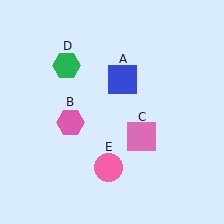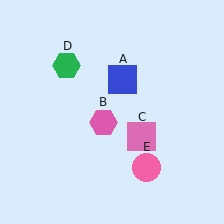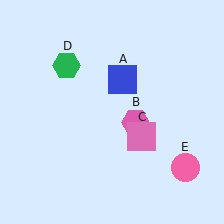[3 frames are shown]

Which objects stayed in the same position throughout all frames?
Blue square (object A) and pink square (object C) and green hexagon (object D) remained stationary.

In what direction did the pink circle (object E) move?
The pink circle (object E) moved right.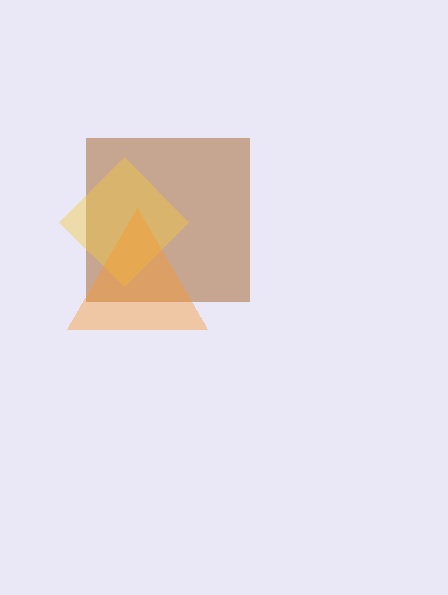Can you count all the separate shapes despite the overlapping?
Yes, there are 3 separate shapes.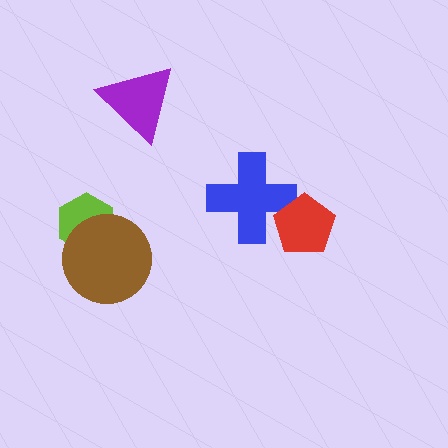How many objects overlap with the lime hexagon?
1 object overlaps with the lime hexagon.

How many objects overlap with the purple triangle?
0 objects overlap with the purple triangle.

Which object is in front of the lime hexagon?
The brown circle is in front of the lime hexagon.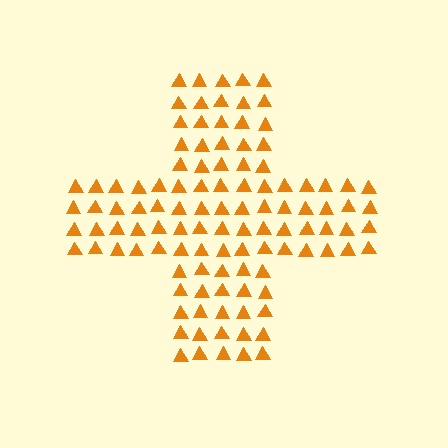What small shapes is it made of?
It is made of small triangles.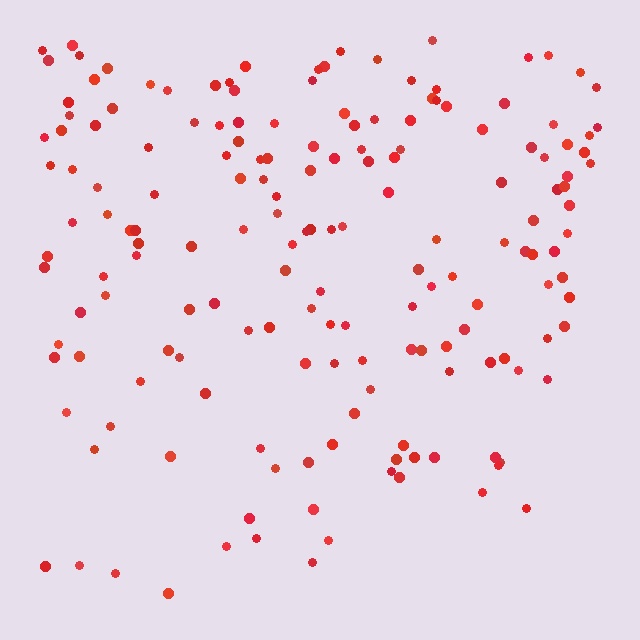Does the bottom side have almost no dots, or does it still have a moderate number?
Still a moderate number, just noticeably fewer than the top.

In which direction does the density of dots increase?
From bottom to top, with the top side densest.